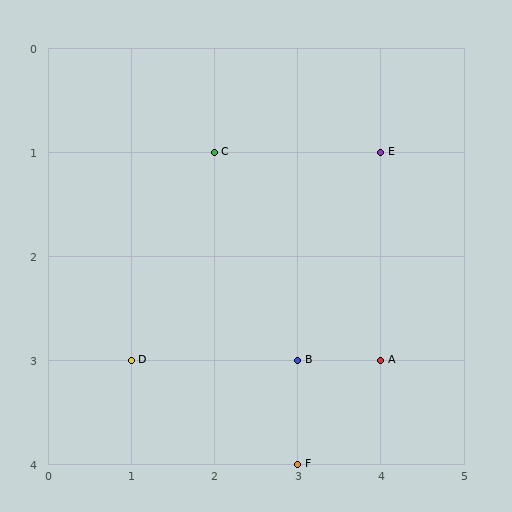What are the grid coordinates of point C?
Point C is at grid coordinates (2, 1).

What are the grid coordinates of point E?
Point E is at grid coordinates (4, 1).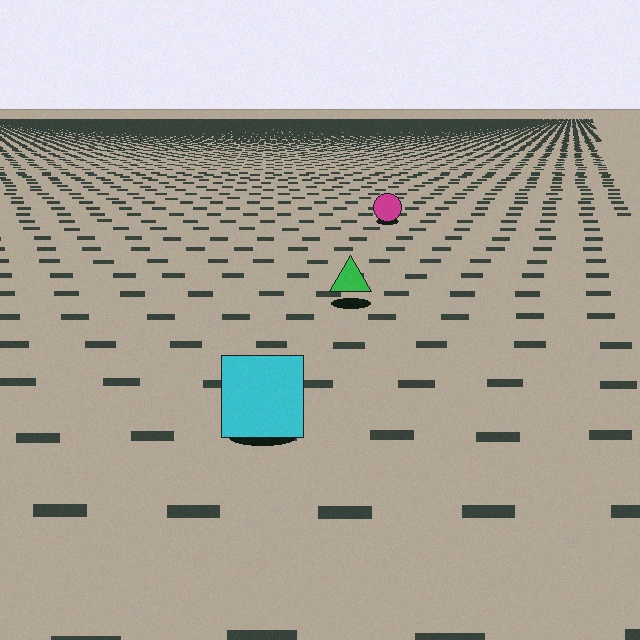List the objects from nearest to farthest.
From nearest to farthest: the cyan square, the green triangle, the magenta circle.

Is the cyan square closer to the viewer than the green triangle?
Yes. The cyan square is closer — you can tell from the texture gradient: the ground texture is coarser near it.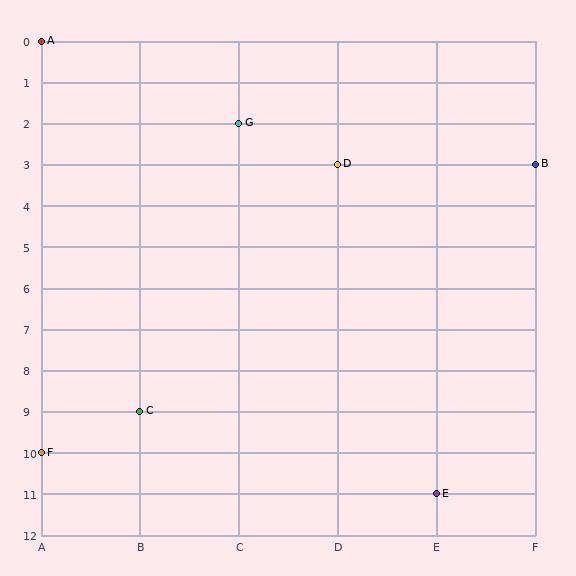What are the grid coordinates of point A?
Point A is at grid coordinates (A, 0).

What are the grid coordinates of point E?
Point E is at grid coordinates (E, 11).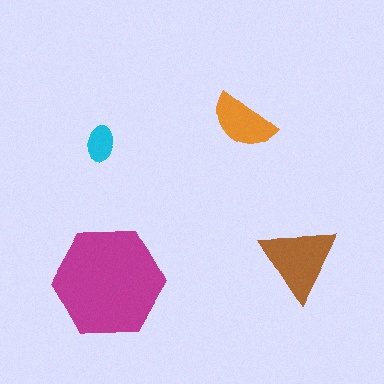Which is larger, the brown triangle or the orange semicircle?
The brown triangle.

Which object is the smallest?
The cyan ellipse.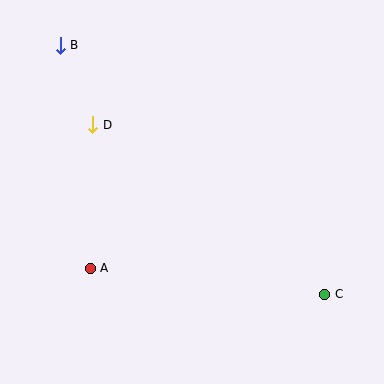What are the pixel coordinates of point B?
Point B is at (60, 45).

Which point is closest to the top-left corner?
Point B is closest to the top-left corner.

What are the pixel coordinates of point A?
Point A is at (90, 268).